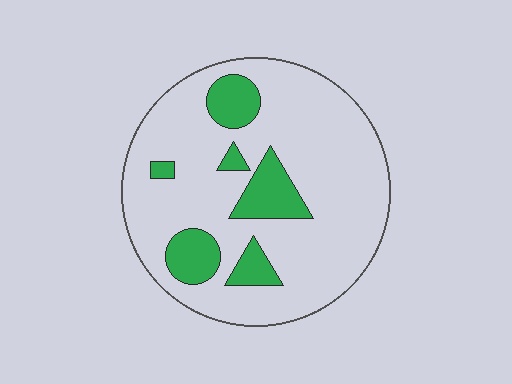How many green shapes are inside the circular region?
6.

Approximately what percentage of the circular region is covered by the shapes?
Approximately 20%.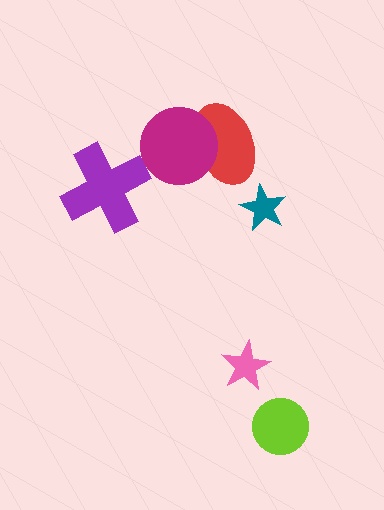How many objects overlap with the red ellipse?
1 object overlaps with the red ellipse.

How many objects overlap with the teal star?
0 objects overlap with the teal star.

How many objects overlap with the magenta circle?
1 object overlaps with the magenta circle.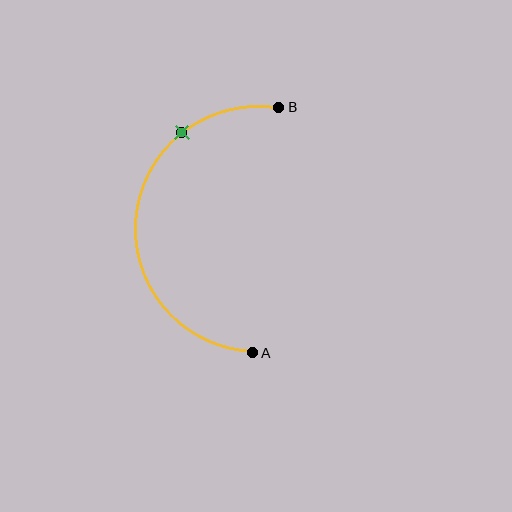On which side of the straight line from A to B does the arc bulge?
The arc bulges to the left of the straight line connecting A and B.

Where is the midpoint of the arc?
The arc midpoint is the point on the curve farthest from the straight line joining A and B. It sits to the left of that line.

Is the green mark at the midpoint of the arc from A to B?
No. The green mark lies on the arc but is closer to endpoint B. The arc midpoint would be at the point on the curve equidistant along the arc from both A and B.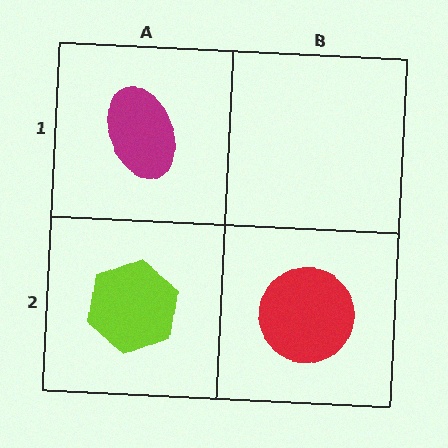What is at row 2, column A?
A lime hexagon.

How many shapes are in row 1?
1 shape.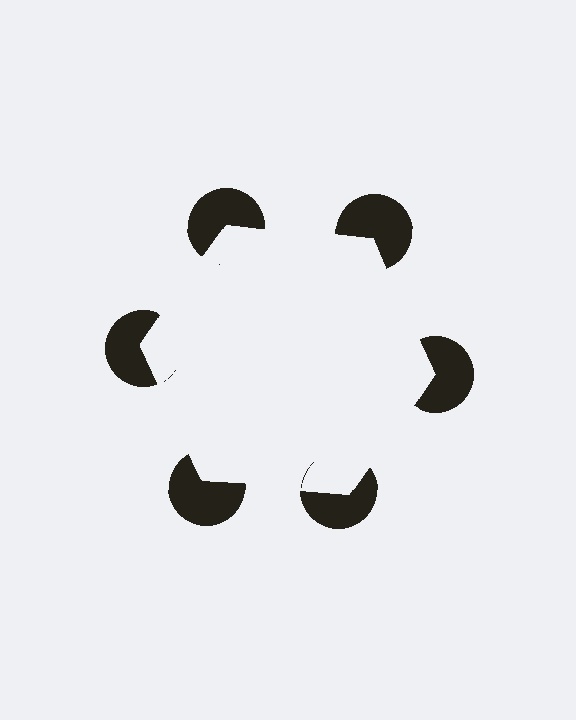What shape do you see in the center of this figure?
An illusory hexagon — its edges are inferred from the aligned wedge cuts in the pac-man discs, not physically drawn.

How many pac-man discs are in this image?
There are 6 — one at each vertex of the illusory hexagon.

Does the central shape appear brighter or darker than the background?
It typically appears slightly brighter than the background, even though no actual brightness change is drawn.